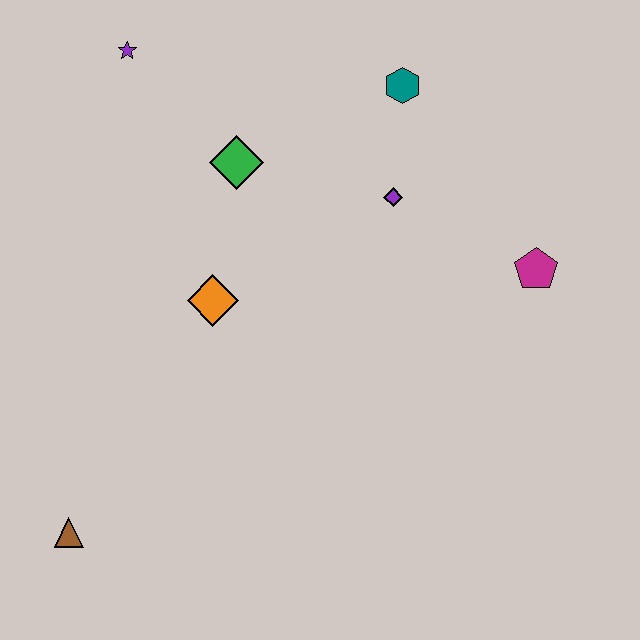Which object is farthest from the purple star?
The brown triangle is farthest from the purple star.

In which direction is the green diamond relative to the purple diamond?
The green diamond is to the left of the purple diamond.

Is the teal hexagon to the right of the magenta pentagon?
No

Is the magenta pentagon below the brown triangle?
No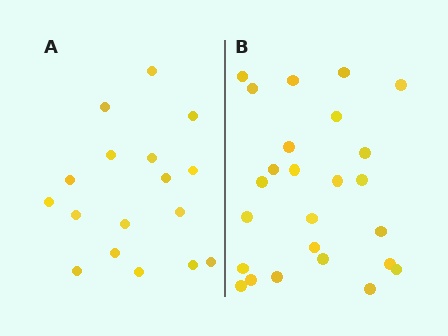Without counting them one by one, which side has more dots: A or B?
Region B (the right region) has more dots.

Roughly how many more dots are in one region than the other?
Region B has roughly 8 or so more dots than region A.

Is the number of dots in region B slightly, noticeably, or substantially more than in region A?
Region B has substantially more. The ratio is roughly 1.5 to 1.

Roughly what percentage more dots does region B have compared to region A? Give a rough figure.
About 45% more.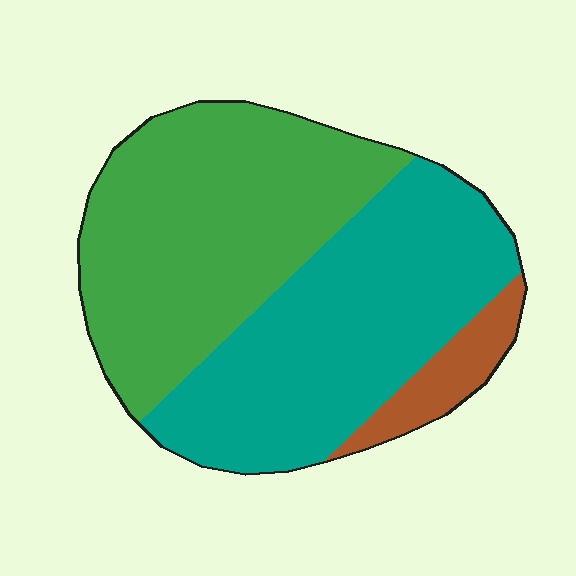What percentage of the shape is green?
Green takes up about one half (1/2) of the shape.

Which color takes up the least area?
Brown, at roughly 10%.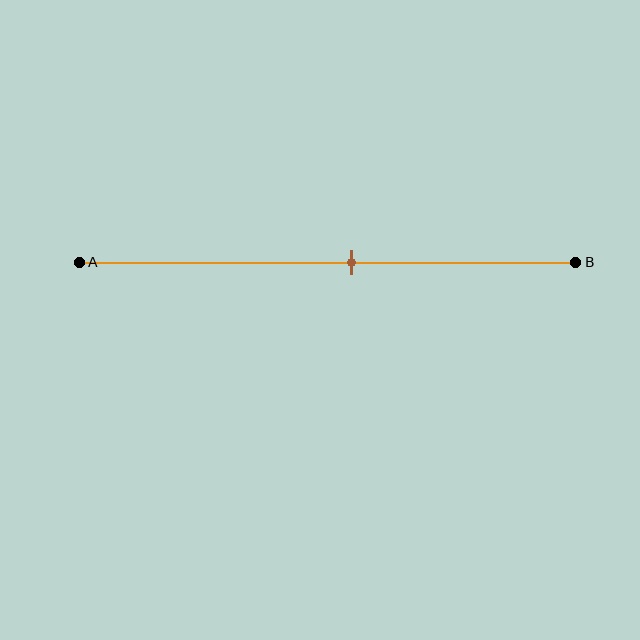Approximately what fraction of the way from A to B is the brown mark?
The brown mark is approximately 55% of the way from A to B.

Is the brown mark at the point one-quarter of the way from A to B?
No, the mark is at about 55% from A, not at the 25% one-quarter point.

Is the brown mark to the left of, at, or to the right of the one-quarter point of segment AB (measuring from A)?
The brown mark is to the right of the one-quarter point of segment AB.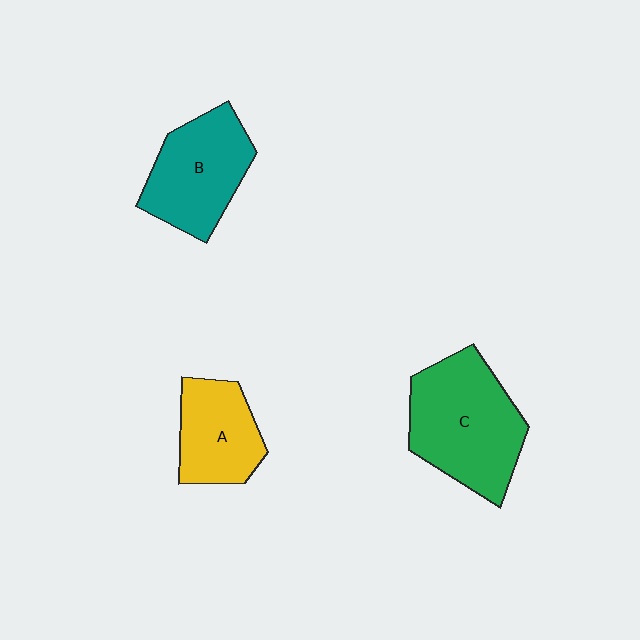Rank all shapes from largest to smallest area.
From largest to smallest: C (green), B (teal), A (yellow).